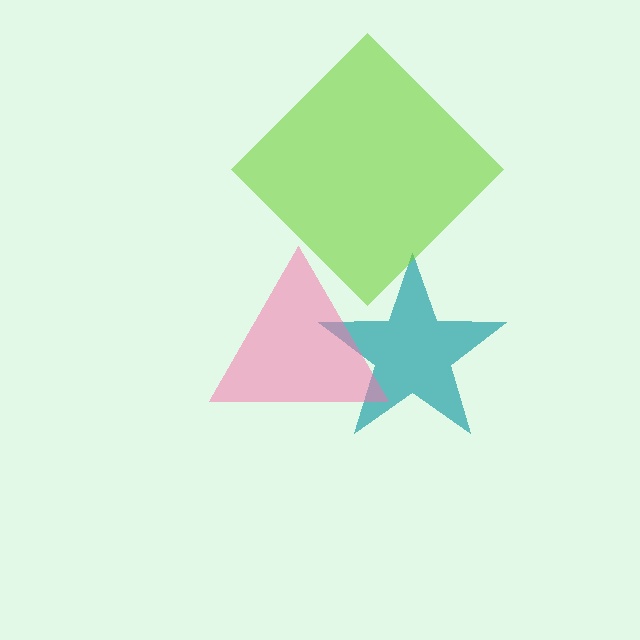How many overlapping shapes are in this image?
There are 3 overlapping shapes in the image.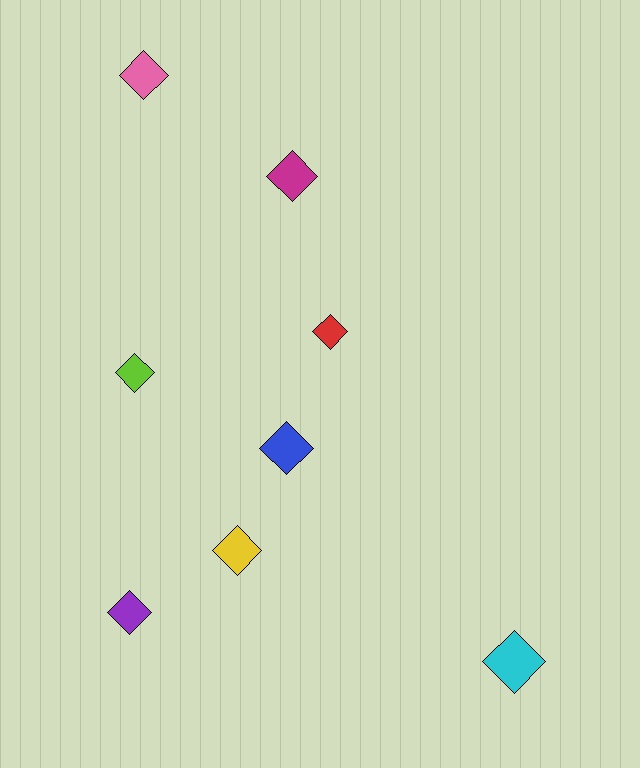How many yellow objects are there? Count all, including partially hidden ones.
There is 1 yellow object.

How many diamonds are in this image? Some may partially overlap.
There are 8 diamonds.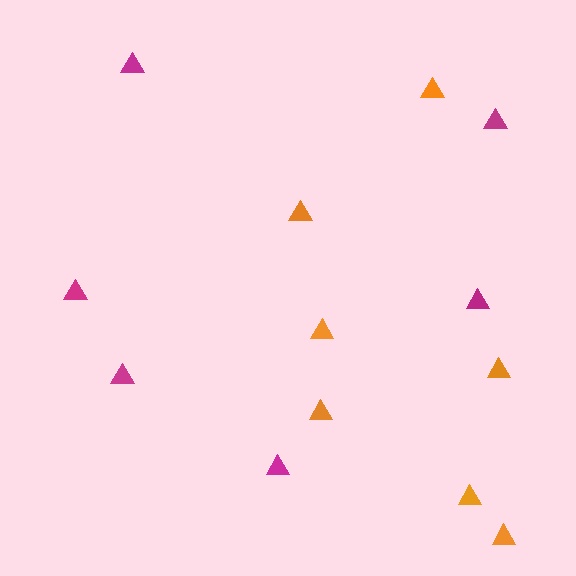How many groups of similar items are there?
There are 2 groups: one group of orange triangles (7) and one group of magenta triangles (6).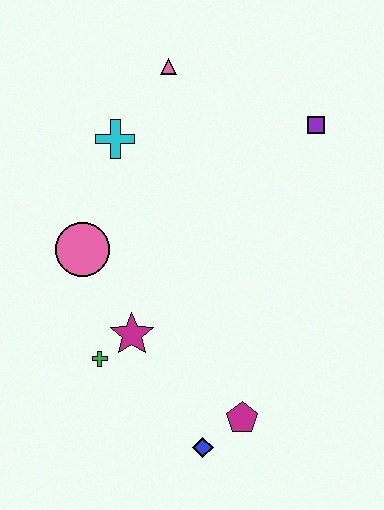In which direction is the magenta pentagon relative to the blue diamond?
The magenta pentagon is to the right of the blue diamond.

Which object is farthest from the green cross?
The purple square is farthest from the green cross.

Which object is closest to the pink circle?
The magenta star is closest to the pink circle.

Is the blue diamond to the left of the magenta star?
No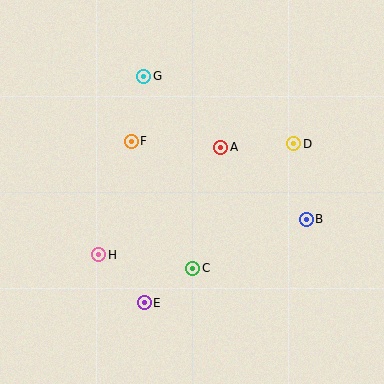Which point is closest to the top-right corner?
Point D is closest to the top-right corner.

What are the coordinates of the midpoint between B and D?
The midpoint between B and D is at (300, 181).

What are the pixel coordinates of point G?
Point G is at (144, 76).